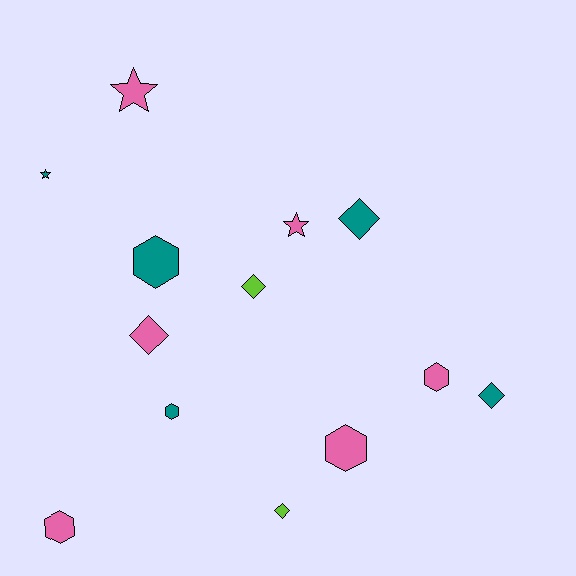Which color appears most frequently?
Pink, with 6 objects.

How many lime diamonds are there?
There are 2 lime diamonds.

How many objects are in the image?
There are 13 objects.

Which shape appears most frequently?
Hexagon, with 5 objects.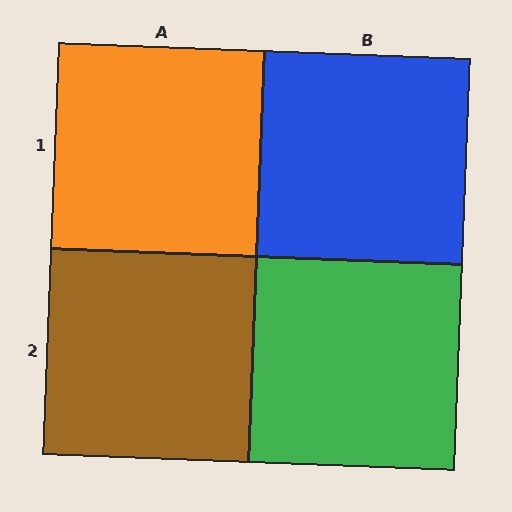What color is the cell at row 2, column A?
Brown.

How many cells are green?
1 cell is green.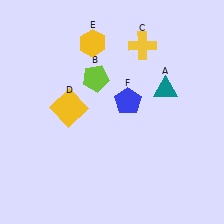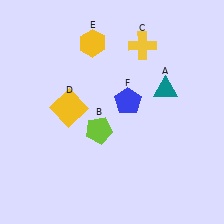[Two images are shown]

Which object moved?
The lime pentagon (B) moved down.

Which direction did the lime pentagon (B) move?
The lime pentagon (B) moved down.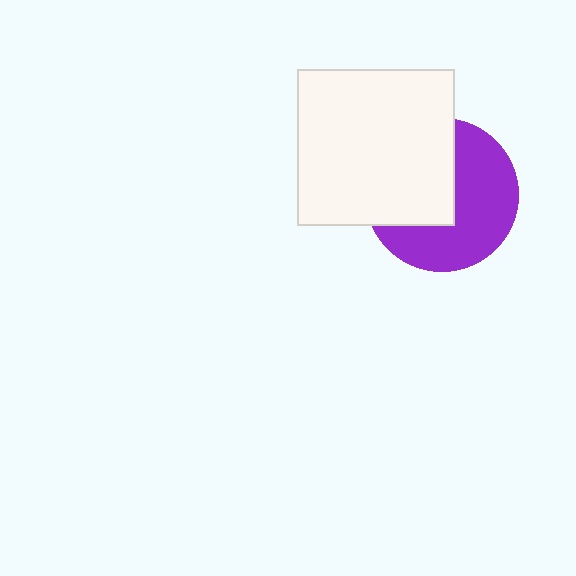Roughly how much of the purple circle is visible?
About half of it is visible (roughly 55%).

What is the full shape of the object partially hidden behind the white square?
The partially hidden object is a purple circle.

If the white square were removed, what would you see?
You would see the complete purple circle.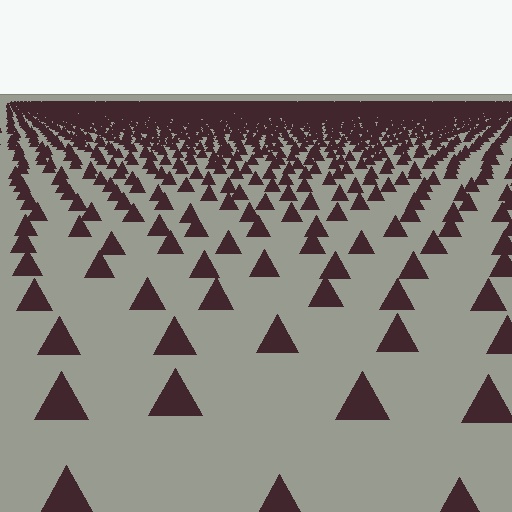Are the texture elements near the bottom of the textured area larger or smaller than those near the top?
Larger. Near the bottom, elements are closer to the viewer and appear at a bigger on-screen size.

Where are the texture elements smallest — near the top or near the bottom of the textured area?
Near the top.